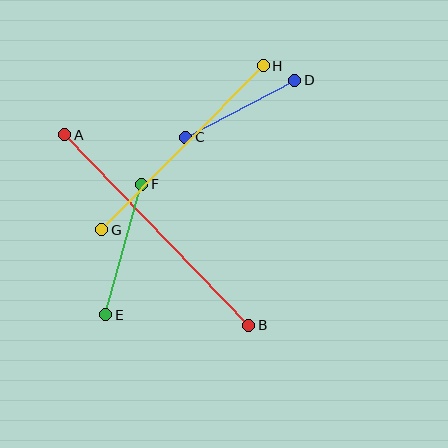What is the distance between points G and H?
The distance is approximately 230 pixels.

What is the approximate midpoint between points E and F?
The midpoint is at approximately (124, 249) pixels.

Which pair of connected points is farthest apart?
Points A and B are farthest apart.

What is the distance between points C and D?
The distance is approximately 123 pixels.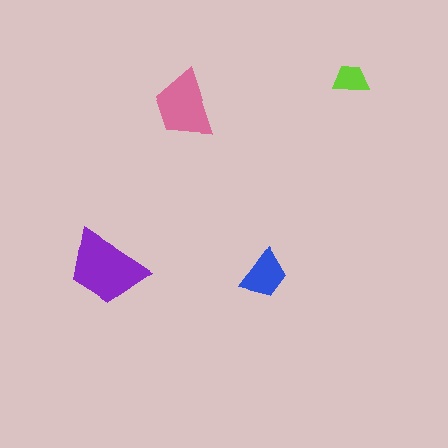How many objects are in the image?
There are 4 objects in the image.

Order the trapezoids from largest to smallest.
the purple one, the pink one, the blue one, the lime one.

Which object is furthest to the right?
The lime trapezoid is rightmost.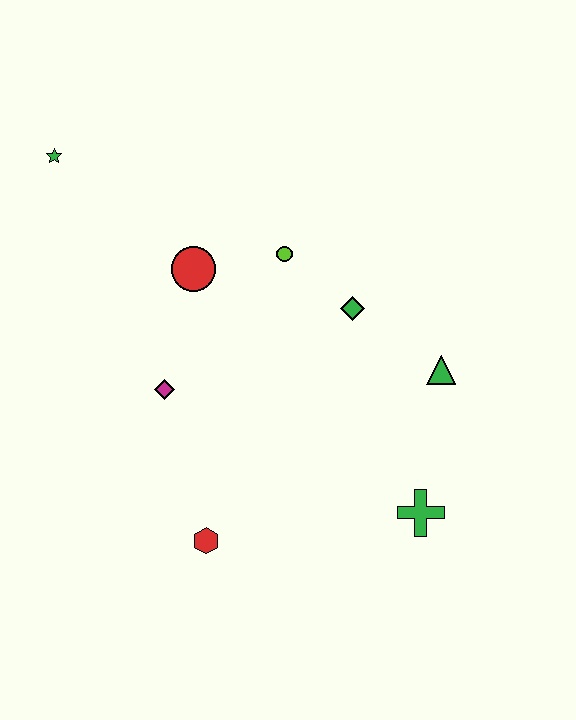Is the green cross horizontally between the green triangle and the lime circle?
Yes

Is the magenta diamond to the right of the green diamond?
No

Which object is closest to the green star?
The red circle is closest to the green star.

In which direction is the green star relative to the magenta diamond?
The green star is above the magenta diamond.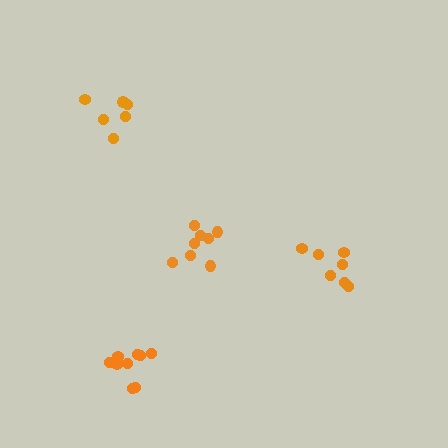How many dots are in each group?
Group 1: 7 dots, Group 2: 6 dots, Group 3: 8 dots, Group 4: 10 dots (31 total).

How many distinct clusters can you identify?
There are 4 distinct clusters.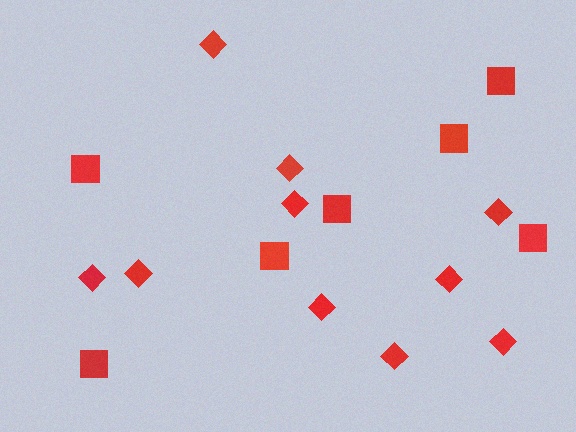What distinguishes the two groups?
There are 2 groups: one group of diamonds (10) and one group of squares (7).